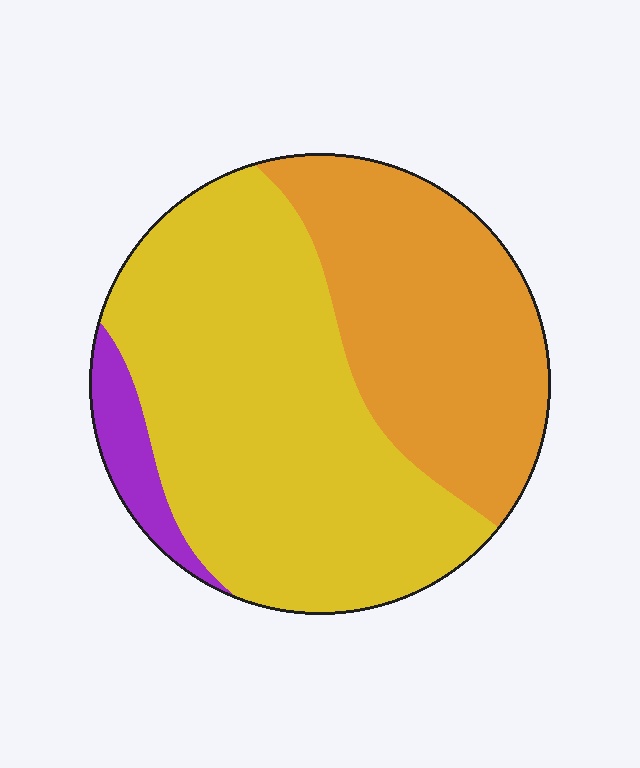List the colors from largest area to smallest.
From largest to smallest: yellow, orange, purple.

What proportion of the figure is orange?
Orange takes up about three eighths (3/8) of the figure.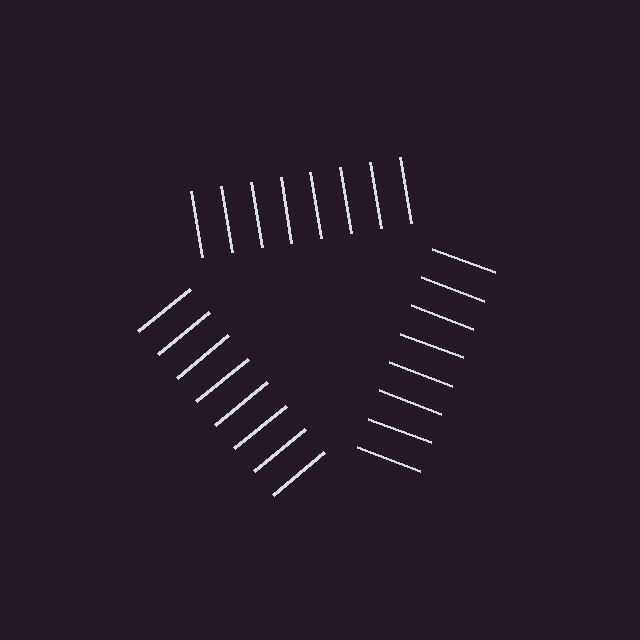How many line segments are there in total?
24 — 8 along each of the 3 edges.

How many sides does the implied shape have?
3 sides — the line-ends trace a triangle.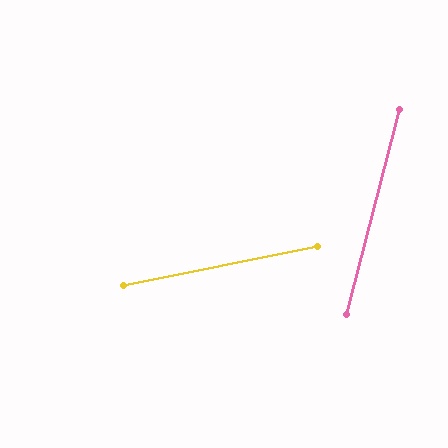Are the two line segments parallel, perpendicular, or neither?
Neither parallel nor perpendicular — they differ by about 64°.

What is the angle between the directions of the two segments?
Approximately 64 degrees.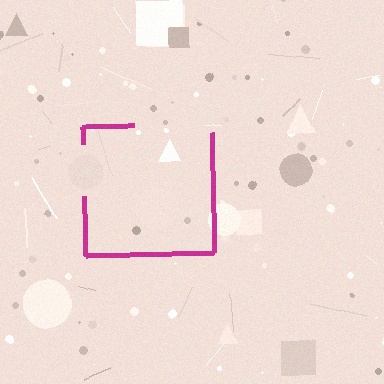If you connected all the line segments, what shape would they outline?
They would outline a square.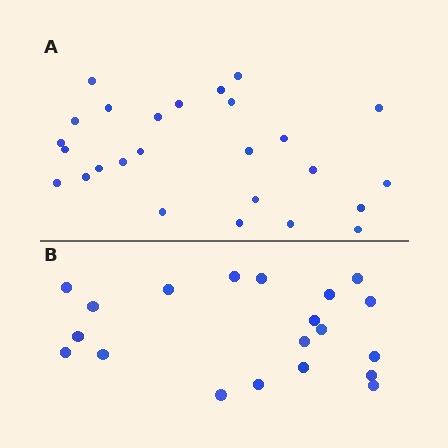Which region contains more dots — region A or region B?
Region A (the top region) has more dots.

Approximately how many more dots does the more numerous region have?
Region A has about 6 more dots than region B.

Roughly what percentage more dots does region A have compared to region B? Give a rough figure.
About 30% more.